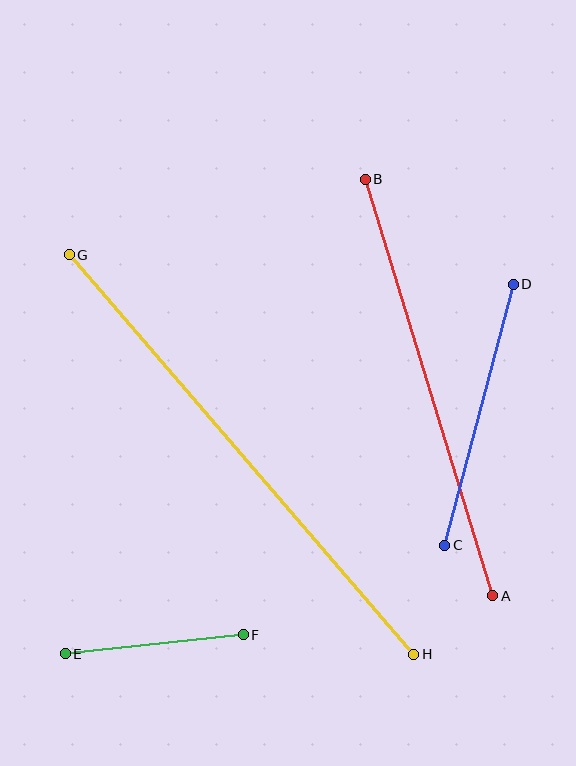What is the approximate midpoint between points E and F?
The midpoint is at approximately (154, 644) pixels.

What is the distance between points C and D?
The distance is approximately 270 pixels.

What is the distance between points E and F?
The distance is approximately 179 pixels.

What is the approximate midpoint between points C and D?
The midpoint is at approximately (479, 415) pixels.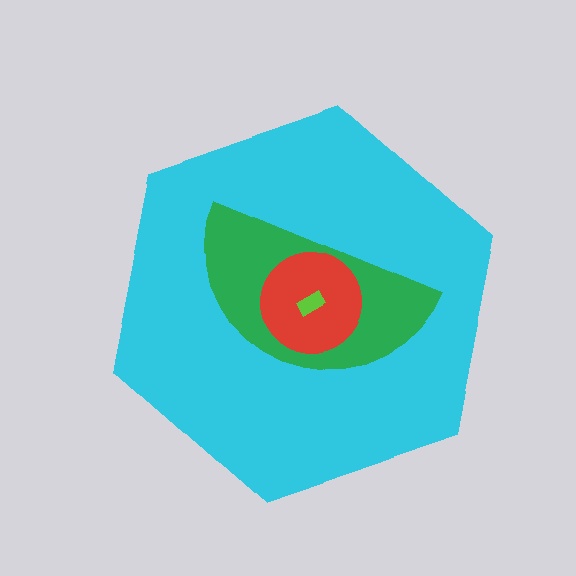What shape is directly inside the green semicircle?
The red circle.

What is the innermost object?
The lime rectangle.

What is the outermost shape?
The cyan hexagon.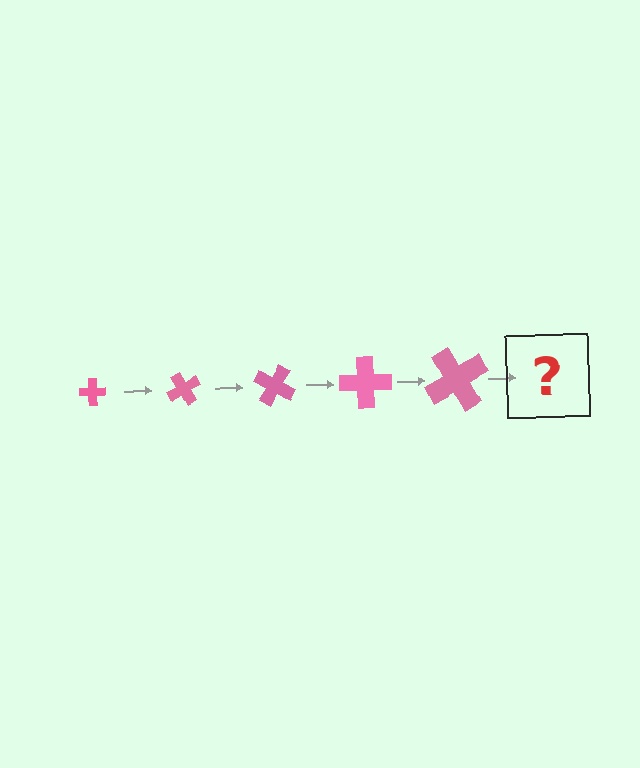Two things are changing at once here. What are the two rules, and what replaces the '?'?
The two rules are that the cross grows larger each step and it rotates 60 degrees each step. The '?' should be a cross, larger than the previous one and rotated 300 degrees from the start.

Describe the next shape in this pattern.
It should be a cross, larger than the previous one and rotated 300 degrees from the start.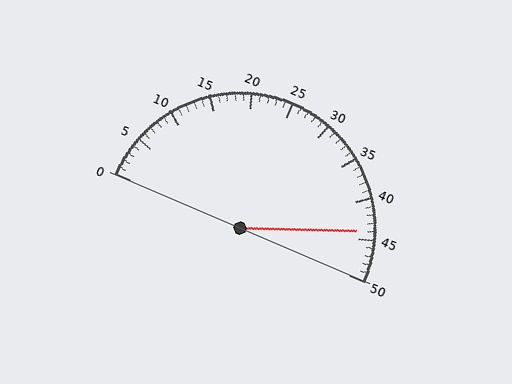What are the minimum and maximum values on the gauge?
The gauge ranges from 0 to 50.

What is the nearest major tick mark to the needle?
The nearest major tick mark is 45.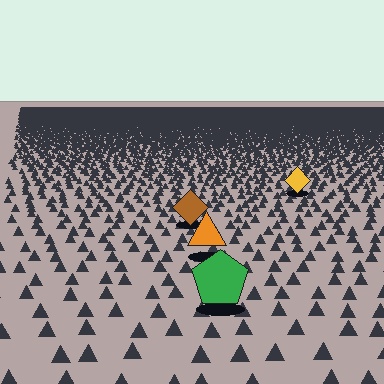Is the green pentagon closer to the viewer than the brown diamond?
Yes. The green pentagon is closer — you can tell from the texture gradient: the ground texture is coarser near it.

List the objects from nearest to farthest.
From nearest to farthest: the green pentagon, the orange triangle, the brown diamond, the yellow diamond.